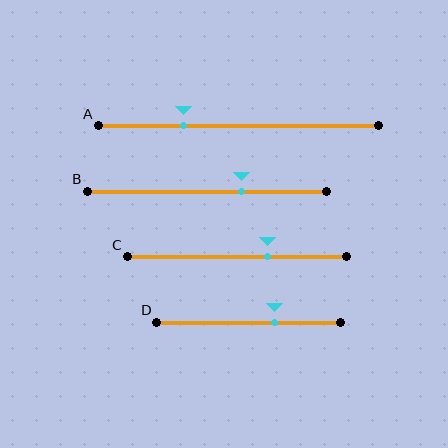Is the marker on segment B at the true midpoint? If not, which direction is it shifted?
No, the marker on segment B is shifted to the right by about 14% of the segment length.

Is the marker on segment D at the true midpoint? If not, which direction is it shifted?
No, the marker on segment D is shifted to the right by about 14% of the segment length.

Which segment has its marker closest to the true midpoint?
Segment C has its marker closest to the true midpoint.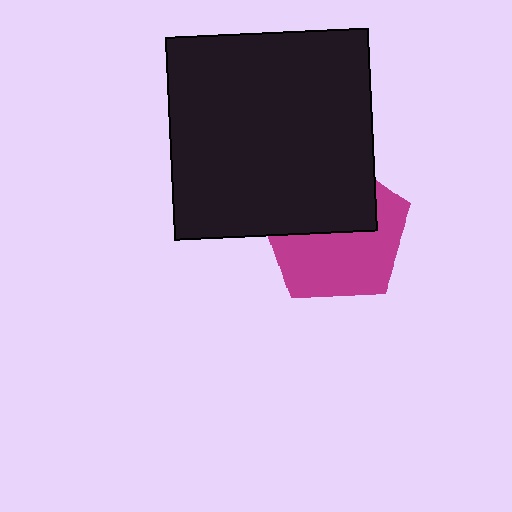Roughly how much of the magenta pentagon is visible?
About half of it is visible (roughly 55%).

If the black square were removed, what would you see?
You would see the complete magenta pentagon.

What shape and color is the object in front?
The object in front is a black square.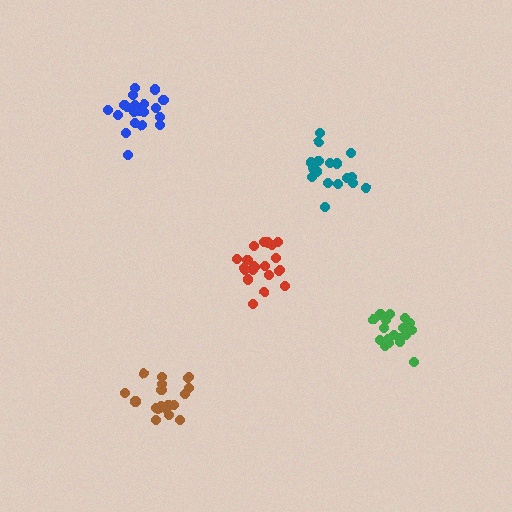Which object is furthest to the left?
The blue cluster is leftmost.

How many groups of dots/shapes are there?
There are 5 groups.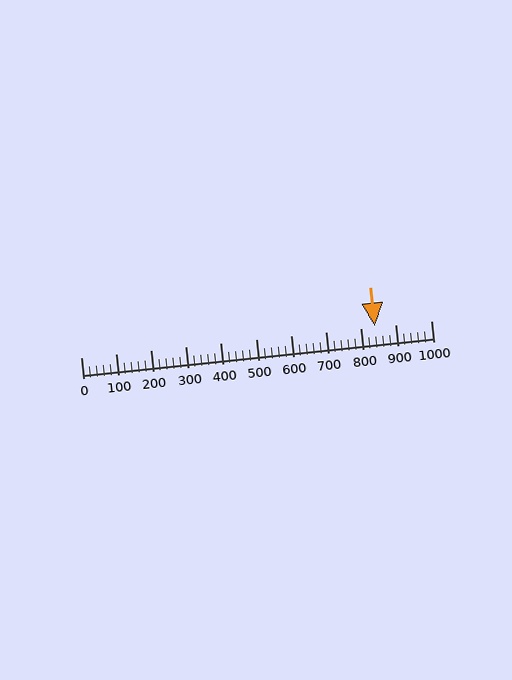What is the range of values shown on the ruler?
The ruler shows values from 0 to 1000.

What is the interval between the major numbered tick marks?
The major tick marks are spaced 100 units apart.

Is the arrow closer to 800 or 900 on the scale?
The arrow is closer to 800.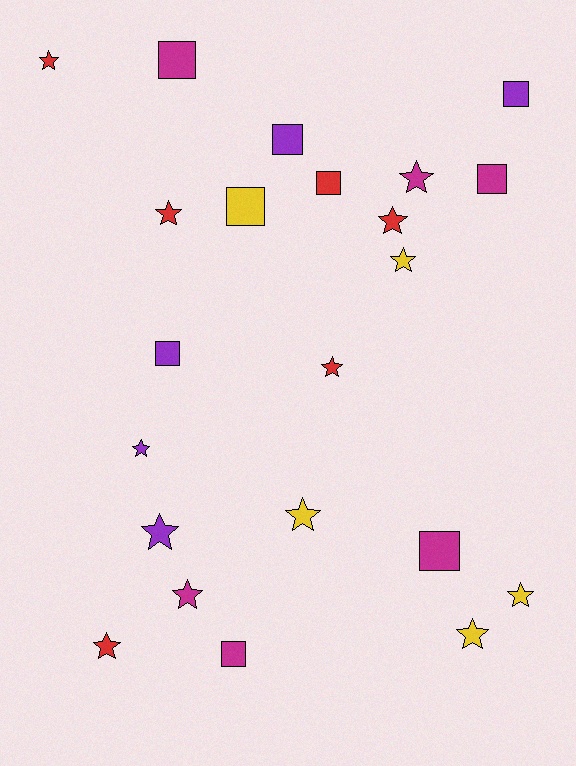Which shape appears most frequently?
Star, with 13 objects.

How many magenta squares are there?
There are 4 magenta squares.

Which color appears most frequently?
Red, with 6 objects.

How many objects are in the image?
There are 22 objects.